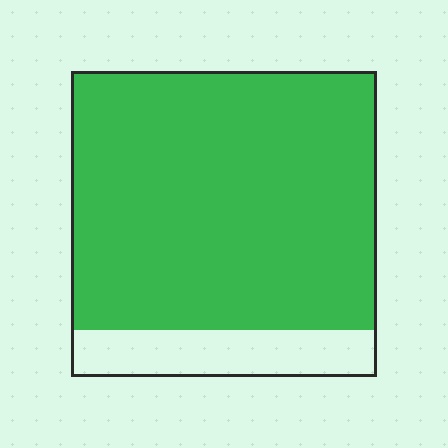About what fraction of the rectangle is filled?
About five sixths (5/6).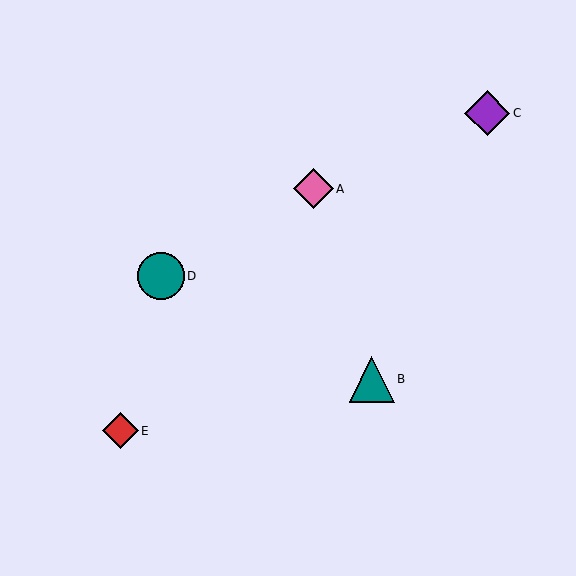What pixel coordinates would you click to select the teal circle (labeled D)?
Click at (161, 276) to select the teal circle D.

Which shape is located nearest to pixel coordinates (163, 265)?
The teal circle (labeled D) at (161, 276) is nearest to that location.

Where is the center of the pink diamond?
The center of the pink diamond is at (313, 189).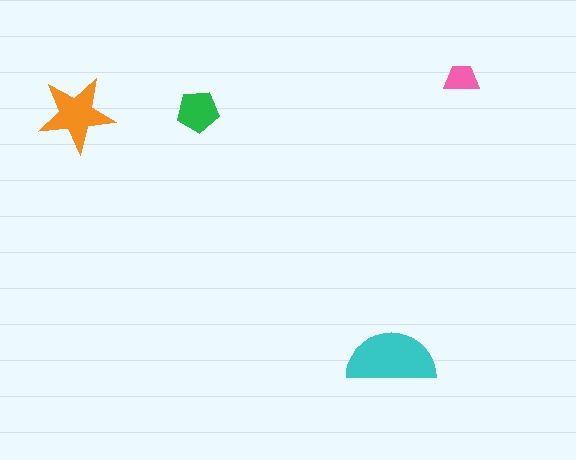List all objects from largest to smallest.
The cyan semicircle, the orange star, the green pentagon, the pink trapezoid.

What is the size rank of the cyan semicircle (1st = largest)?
1st.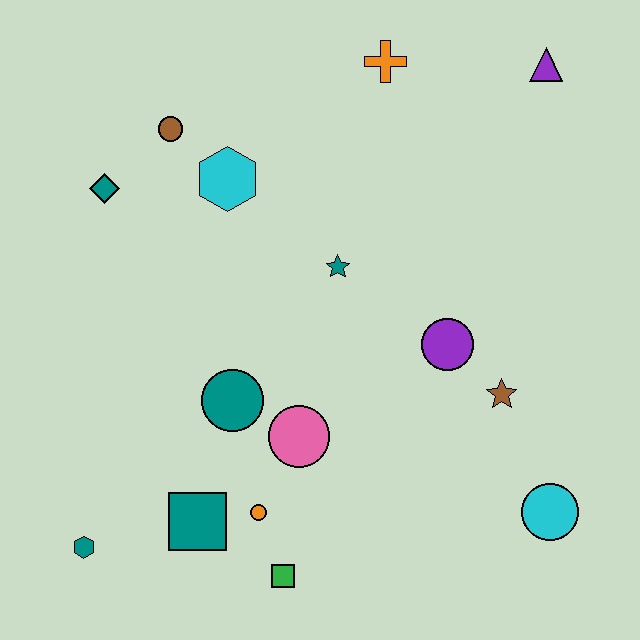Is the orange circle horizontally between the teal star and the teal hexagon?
Yes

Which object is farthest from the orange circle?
The purple triangle is farthest from the orange circle.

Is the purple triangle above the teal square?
Yes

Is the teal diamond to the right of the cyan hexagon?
No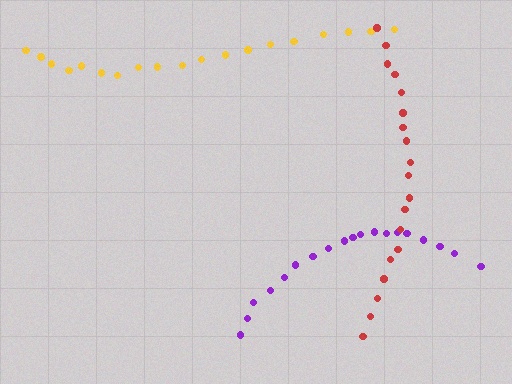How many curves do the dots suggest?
There are 3 distinct paths.